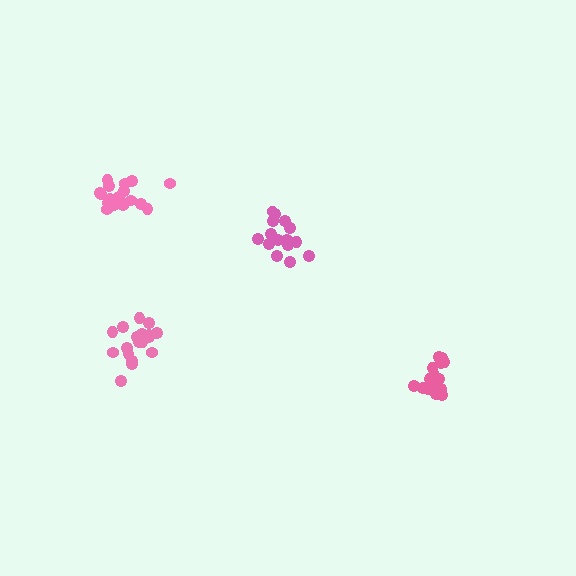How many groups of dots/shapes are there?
There are 4 groups.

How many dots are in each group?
Group 1: 15 dots, Group 2: 19 dots, Group 3: 18 dots, Group 4: 19 dots (71 total).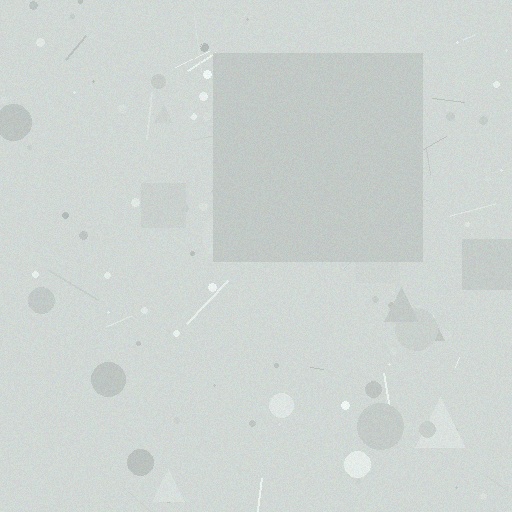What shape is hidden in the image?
A square is hidden in the image.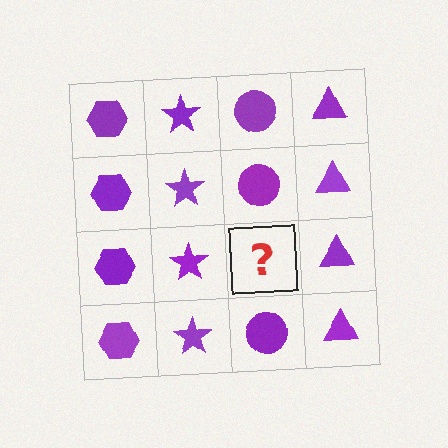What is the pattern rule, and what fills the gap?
The rule is that each column has a consistent shape. The gap should be filled with a purple circle.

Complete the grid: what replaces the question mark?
The question mark should be replaced with a purple circle.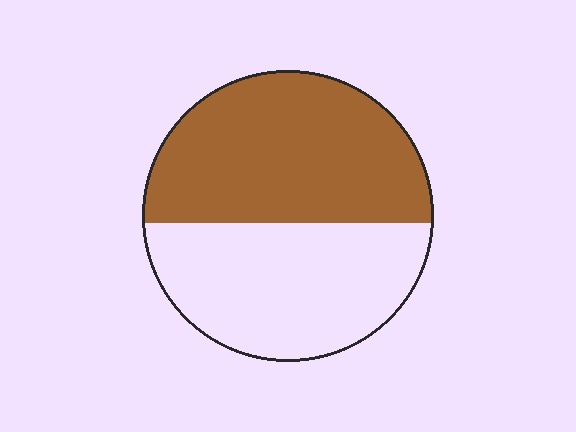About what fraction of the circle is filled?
About one half (1/2).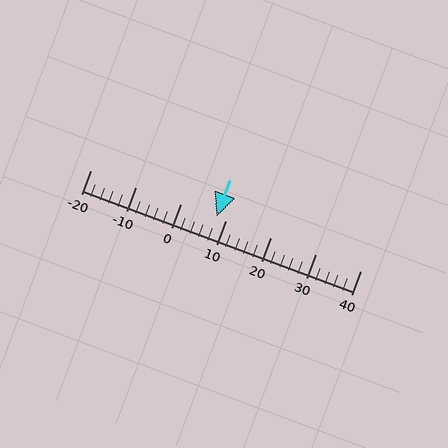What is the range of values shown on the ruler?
The ruler shows values from -20 to 40.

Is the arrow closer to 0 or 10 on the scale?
The arrow is closer to 10.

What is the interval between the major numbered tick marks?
The major tick marks are spaced 10 units apart.